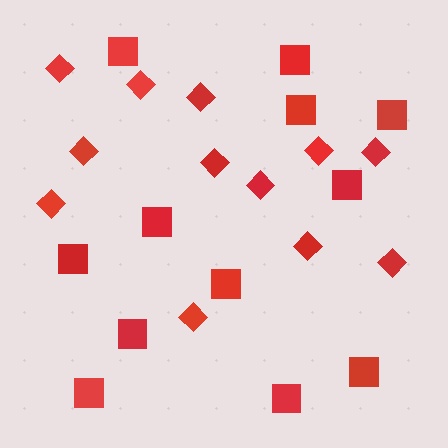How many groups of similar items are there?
There are 2 groups: one group of squares (12) and one group of diamonds (12).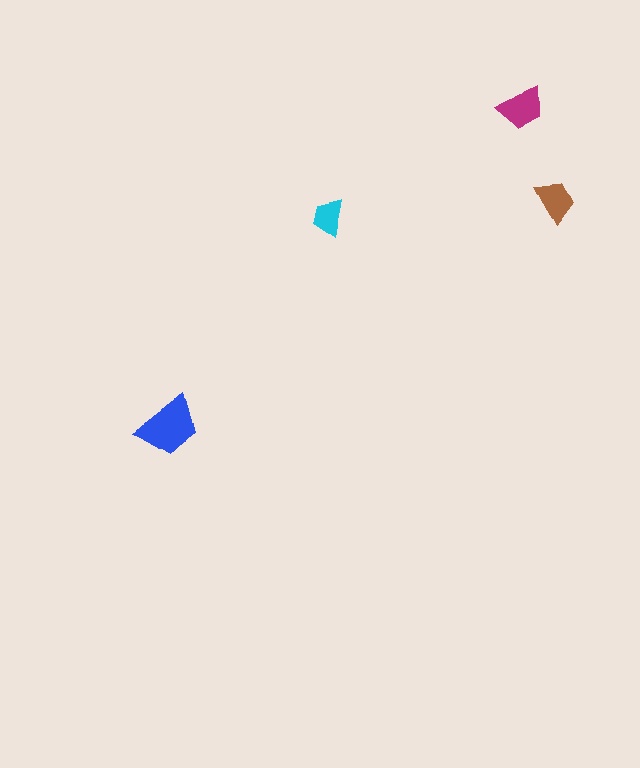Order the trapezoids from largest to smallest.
the blue one, the magenta one, the brown one, the cyan one.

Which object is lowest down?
The blue trapezoid is bottommost.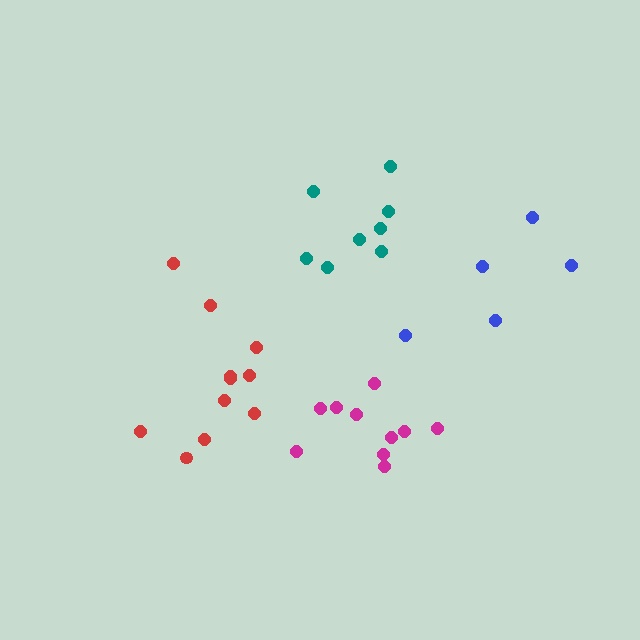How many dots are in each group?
Group 1: 11 dots, Group 2: 10 dots, Group 3: 8 dots, Group 4: 5 dots (34 total).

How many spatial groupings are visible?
There are 4 spatial groupings.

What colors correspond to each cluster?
The clusters are colored: red, magenta, teal, blue.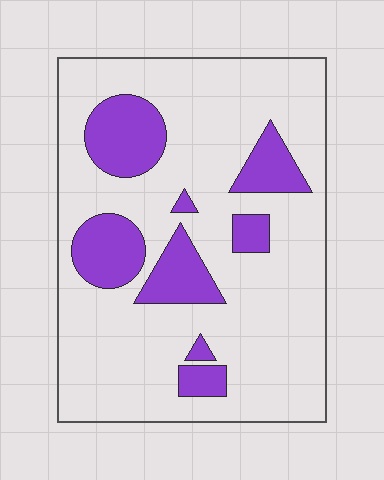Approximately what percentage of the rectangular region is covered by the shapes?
Approximately 20%.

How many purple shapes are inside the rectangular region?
8.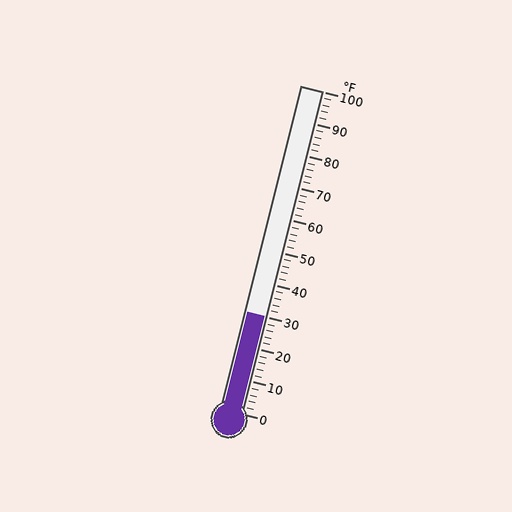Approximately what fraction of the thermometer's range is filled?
The thermometer is filled to approximately 30% of its range.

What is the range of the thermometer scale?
The thermometer scale ranges from 0°F to 100°F.